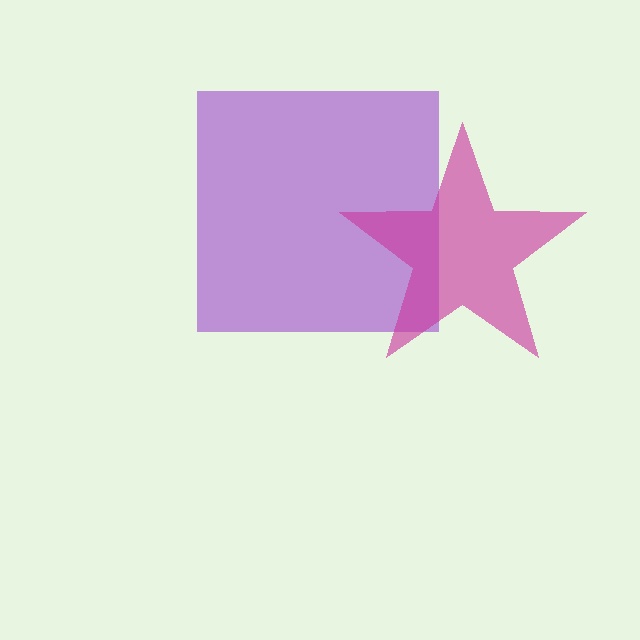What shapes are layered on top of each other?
The layered shapes are: a purple square, a magenta star.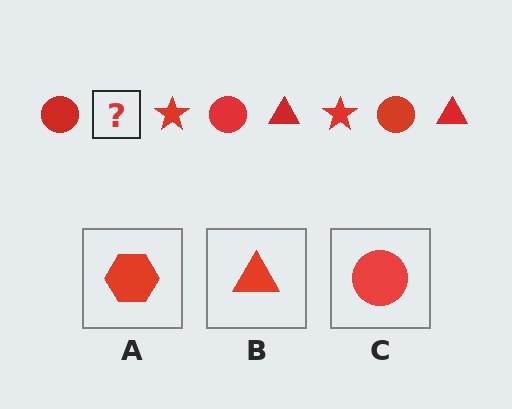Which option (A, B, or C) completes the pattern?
B.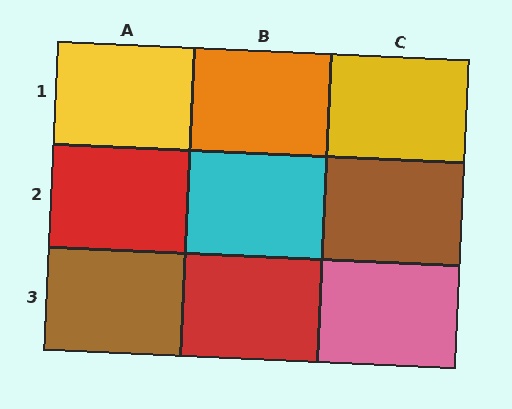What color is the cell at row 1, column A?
Yellow.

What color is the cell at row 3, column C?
Pink.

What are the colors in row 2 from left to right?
Red, cyan, brown.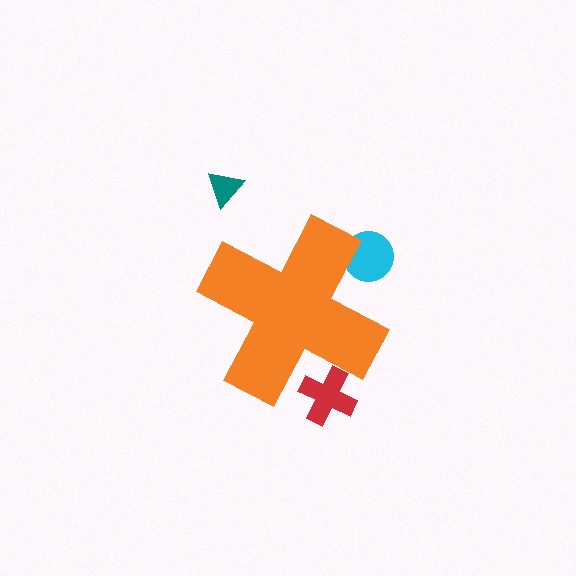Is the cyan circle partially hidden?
Yes, the cyan circle is partially hidden behind the orange cross.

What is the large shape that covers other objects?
An orange cross.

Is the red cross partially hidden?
Yes, the red cross is partially hidden behind the orange cross.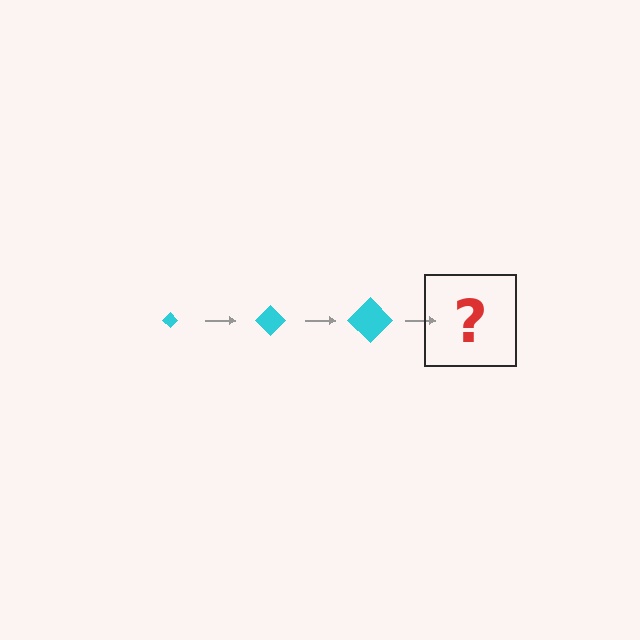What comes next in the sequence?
The next element should be a cyan diamond, larger than the previous one.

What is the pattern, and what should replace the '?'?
The pattern is that the diamond gets progressively larger each step. The '?' should be a cyan diamond, larger than the previous one.